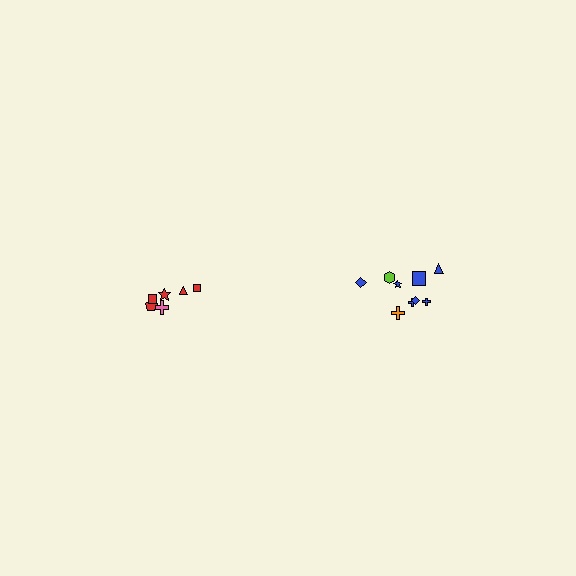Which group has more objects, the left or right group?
The right group.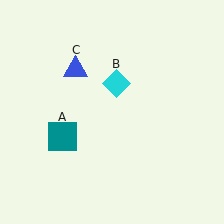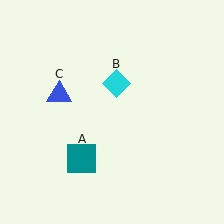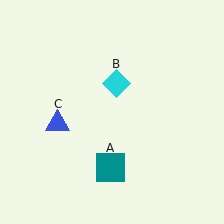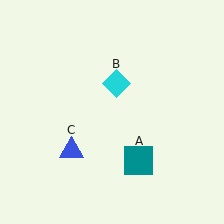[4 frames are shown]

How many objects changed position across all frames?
2 objects changed position: teal square (object A), blue triangle (object C).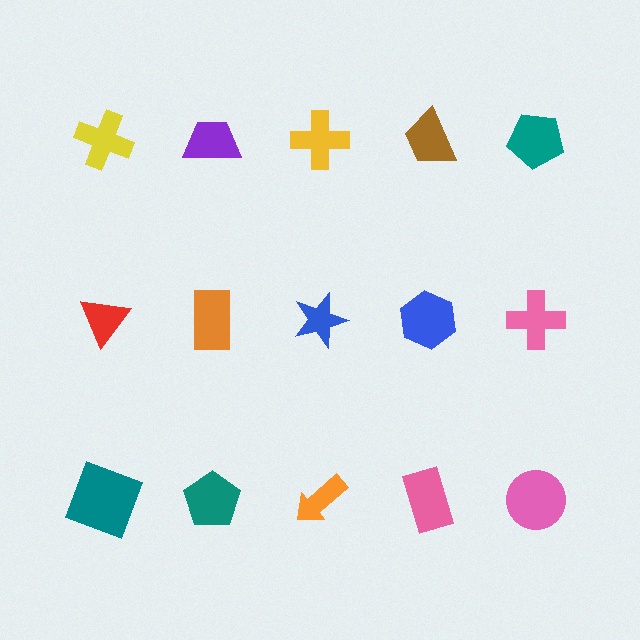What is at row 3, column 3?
An orange arrow.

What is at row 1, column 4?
A brown trapezoid.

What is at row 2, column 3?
A blue star.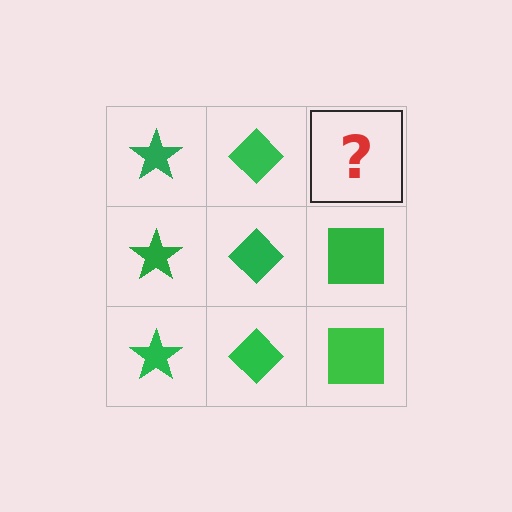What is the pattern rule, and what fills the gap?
The rule is that each column has a consistent shape. The gap should be filled with a green square.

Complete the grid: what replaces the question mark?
The question mark should be replaced with a green square.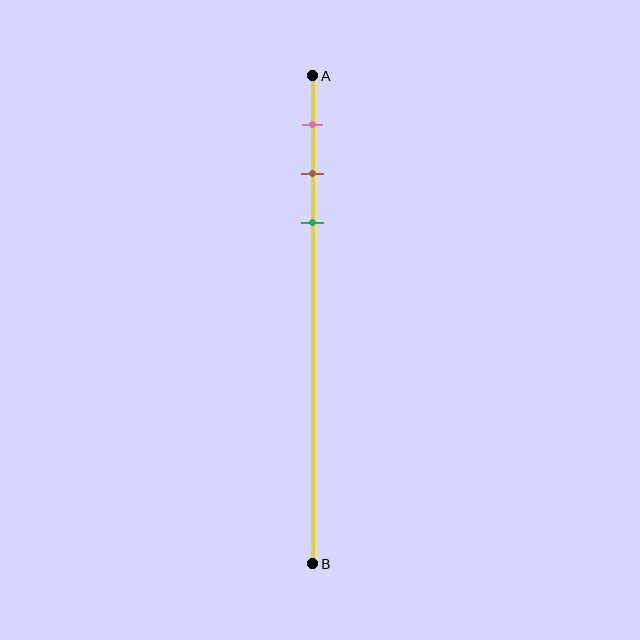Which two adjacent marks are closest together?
The brown and green marks are the closest adjacent pair.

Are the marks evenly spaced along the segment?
Yes, the marks are approximately evenly spaced.